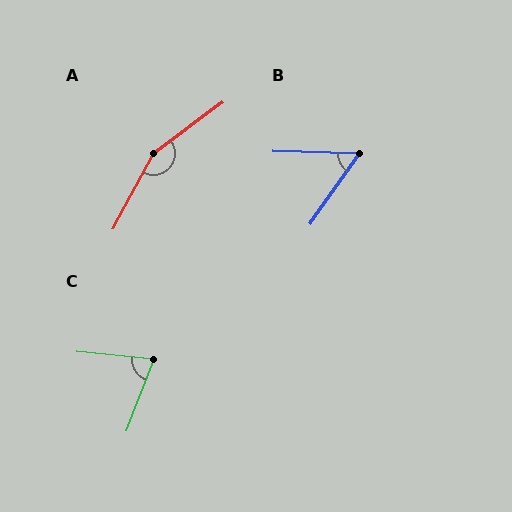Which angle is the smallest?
B, at approximately 56 degrees.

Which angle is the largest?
A, at approximately 155 degrees.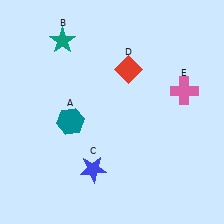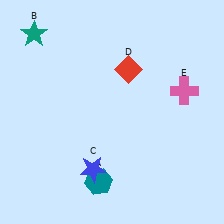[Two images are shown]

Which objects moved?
The objects that moved are: the teal hexagon (A), the teal star (B).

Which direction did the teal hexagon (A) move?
The teal hexagon (A) moved down.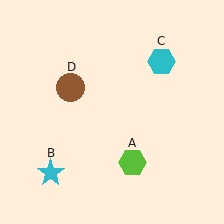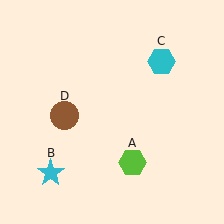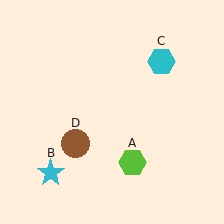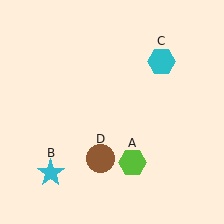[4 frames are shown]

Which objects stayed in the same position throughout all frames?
Lime hexagon (object A) and cyan star (object B) and cyan hexagon (object C) remained stationary.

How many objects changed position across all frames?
1 object changed position: brown circle (object D).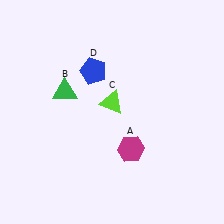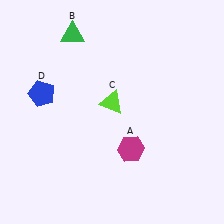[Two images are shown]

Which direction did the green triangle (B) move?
The green triangle (B) moved up.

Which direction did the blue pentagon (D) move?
The blue pentagon (D) moved left.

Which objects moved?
The objects that moved are: the green triangle (B), the blue pentagon (D).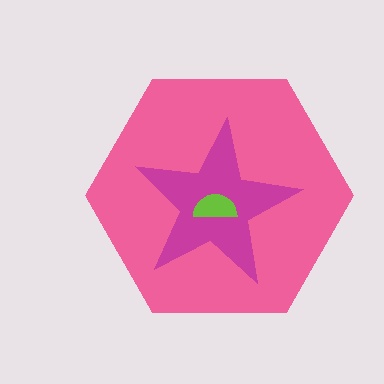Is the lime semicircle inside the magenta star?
Yes.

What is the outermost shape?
The pink hexagon.